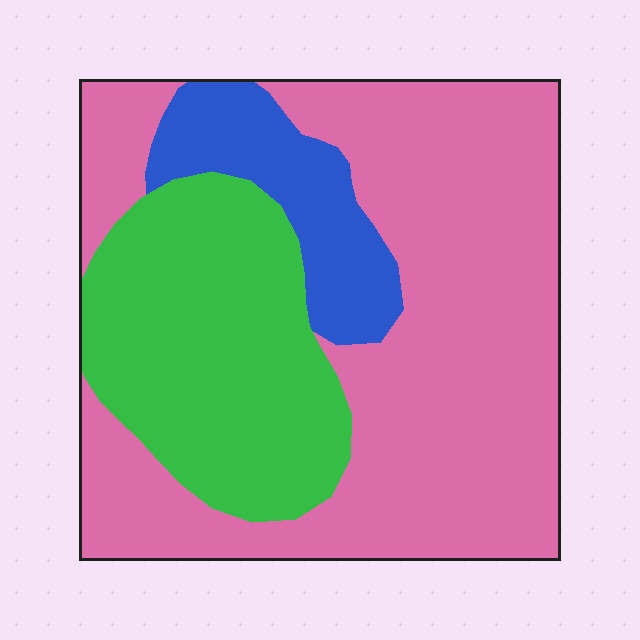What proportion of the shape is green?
Green takes up between a quarter and a half of the shape.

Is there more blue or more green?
Green.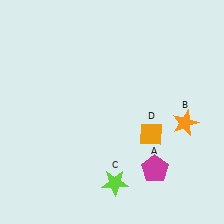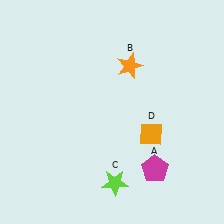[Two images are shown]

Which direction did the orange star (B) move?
The orange star (B) moved up.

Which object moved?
The orange star (B) moved up.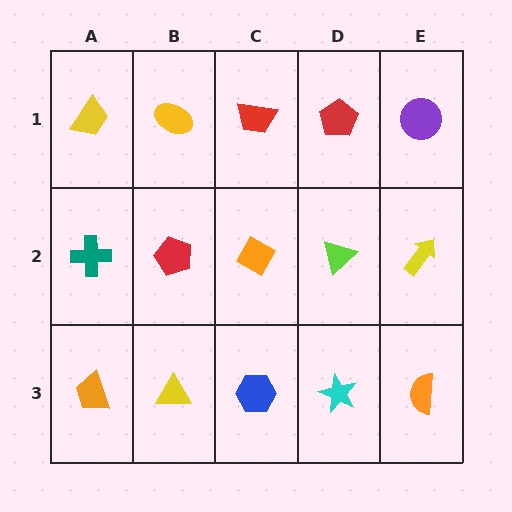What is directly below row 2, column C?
A blue hexagon.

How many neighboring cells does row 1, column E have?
2.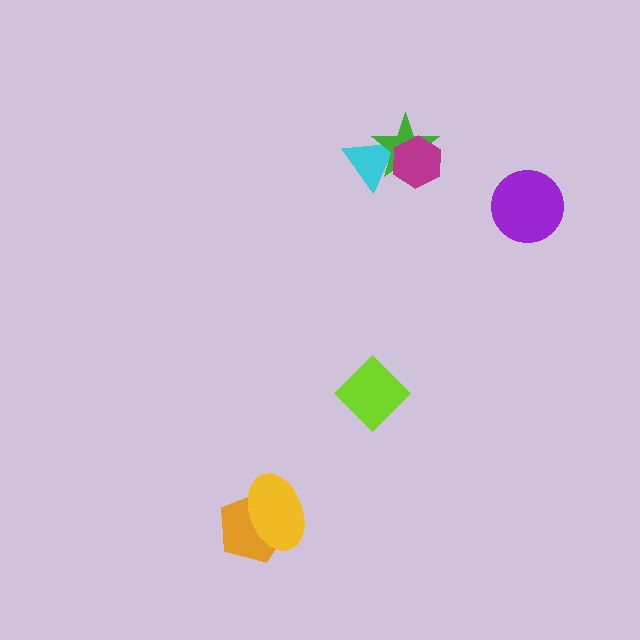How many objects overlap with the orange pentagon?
1 object overlaps with the orange pentagon.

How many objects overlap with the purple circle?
0 objects overlap with the purple circle.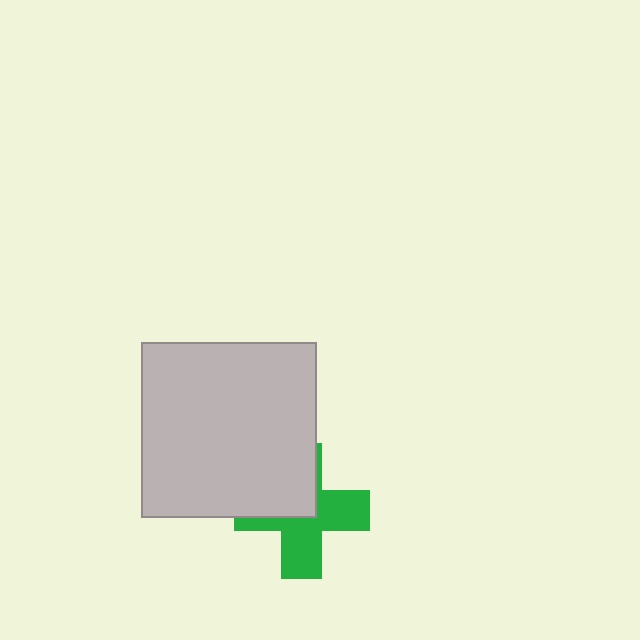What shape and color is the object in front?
The object in front is a light gray square.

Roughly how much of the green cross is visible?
About half of it is visible (roughly 58%).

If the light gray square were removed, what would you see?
You would see the complete green cross.